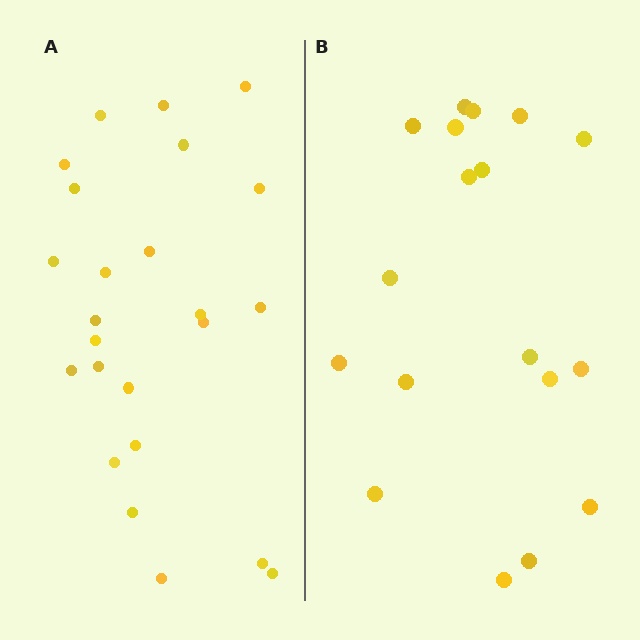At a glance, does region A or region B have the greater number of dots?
Region A (the left region) has more dots.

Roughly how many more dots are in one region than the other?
Region A has about 6 more dots than region B.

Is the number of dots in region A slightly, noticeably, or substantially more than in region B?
Region A has noticeably more, but not dramatically so. The ratio is roughly 1.3 to 1.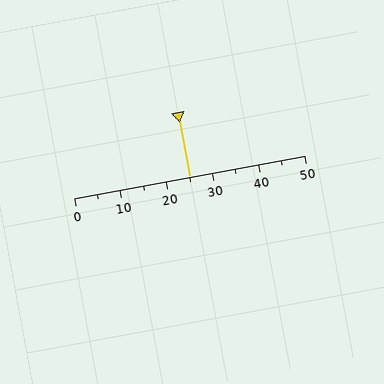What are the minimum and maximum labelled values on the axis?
The axis runs from 0 to 50.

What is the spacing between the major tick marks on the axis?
The major ticks are spaced 10 apart.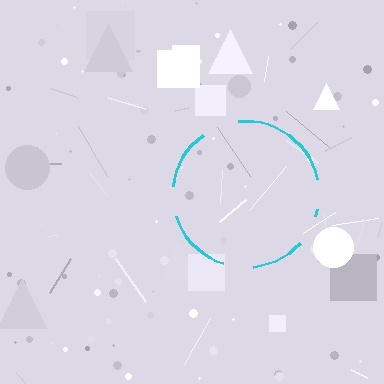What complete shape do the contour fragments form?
The contour fragments form a circle.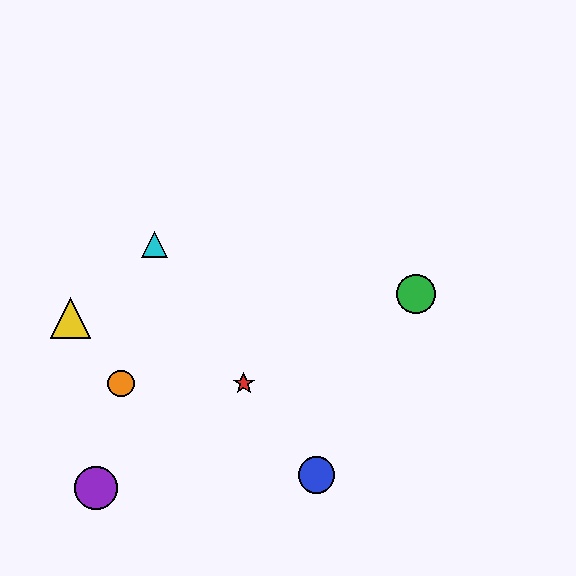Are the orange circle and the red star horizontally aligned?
Yes, both are at y≈383.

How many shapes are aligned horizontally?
2 shapes (the red star, the orange circle) are aligned horizontally.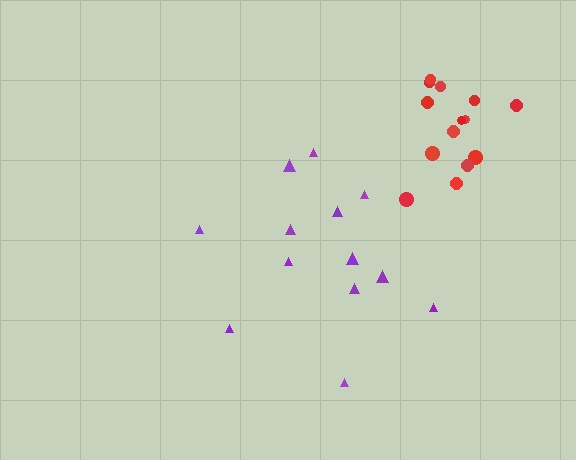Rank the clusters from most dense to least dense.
red, purple.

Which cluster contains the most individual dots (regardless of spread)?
Red (14).